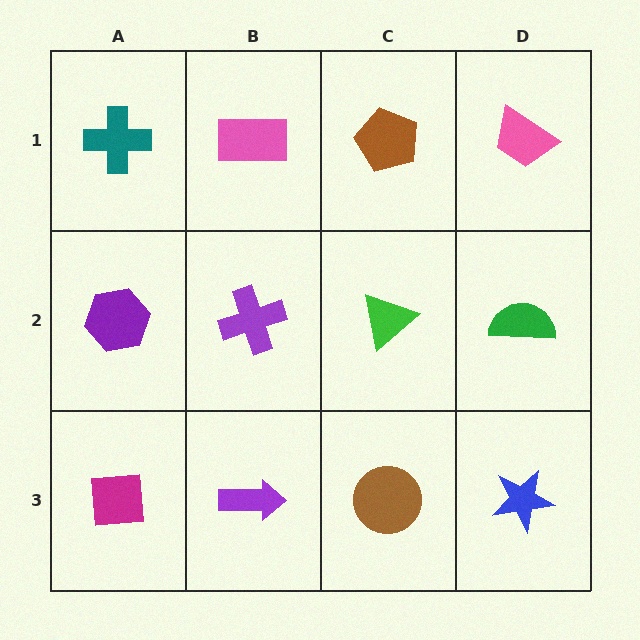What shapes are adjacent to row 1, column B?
A purple cross (row 2, column B), a teal cross (row 1, column A), a brown pentagon (row 1, column C).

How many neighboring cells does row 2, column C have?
4.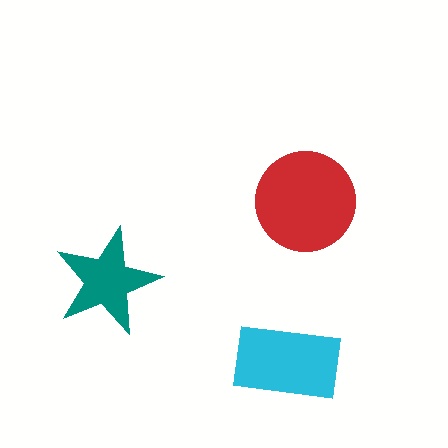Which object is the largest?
The red circle.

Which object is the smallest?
The teal star.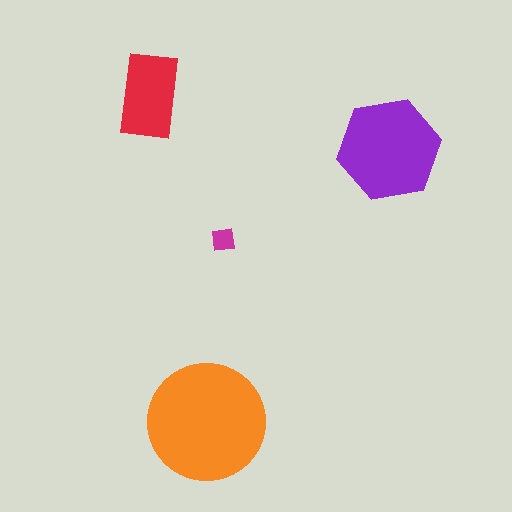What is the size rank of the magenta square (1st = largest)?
4th.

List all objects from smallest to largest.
The magenta square, the red rectangle, the purple hexagon, the orange circle.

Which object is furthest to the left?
The red rectangle is leftmost.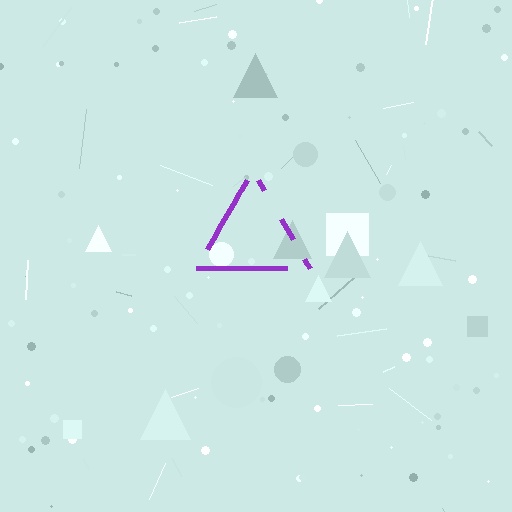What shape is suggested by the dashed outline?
The dashed outline suggests a triangle.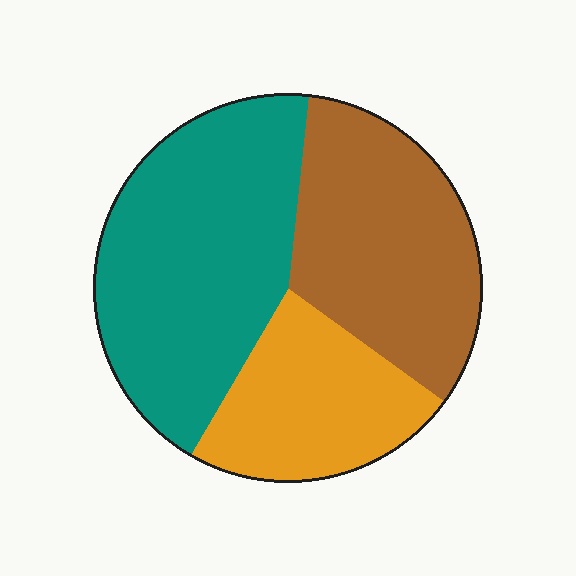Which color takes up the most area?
Teal, at roughly 45%.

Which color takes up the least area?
Orange, at roughly 25%.